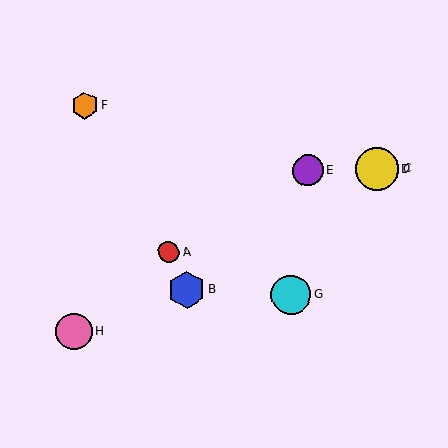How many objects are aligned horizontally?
3 objects (C, D, E) are aligned horizontally.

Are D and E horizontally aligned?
Yes, both are at y≈169.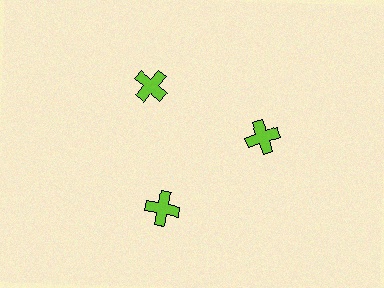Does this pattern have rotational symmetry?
Yes, this pattern has 3-fold rotational symmetry. It looks the same after rotating 120 degrees around the center.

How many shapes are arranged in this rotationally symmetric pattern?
There are 3 shapes, arranged in 3 groups of 1.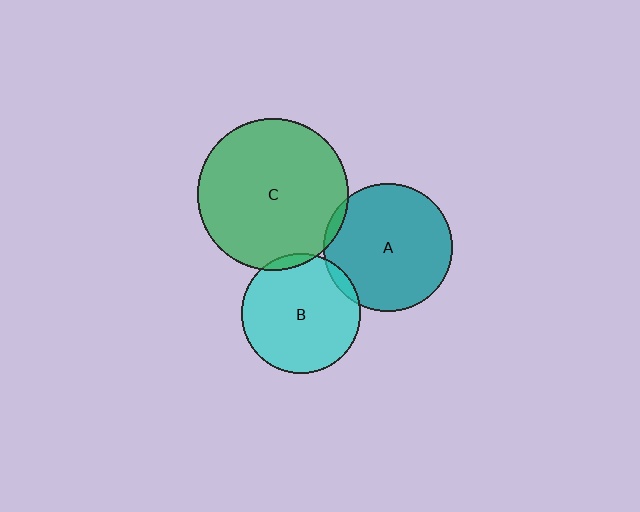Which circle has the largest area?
Circle C (green).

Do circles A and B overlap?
Yes.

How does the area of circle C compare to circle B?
Approximately 1.6 times.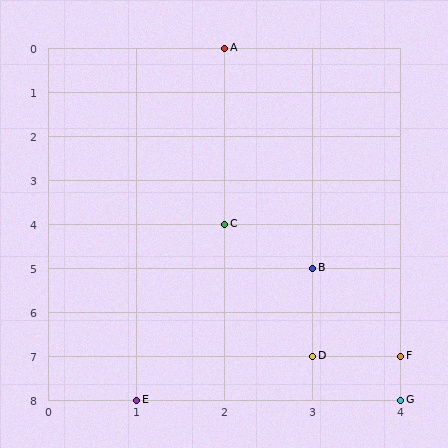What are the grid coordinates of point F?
Point F is at grid coordinates (4, 7).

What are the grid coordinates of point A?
Point A is at grid coordinates (2, 0).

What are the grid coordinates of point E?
Point E is at grid coordinates (1, 8).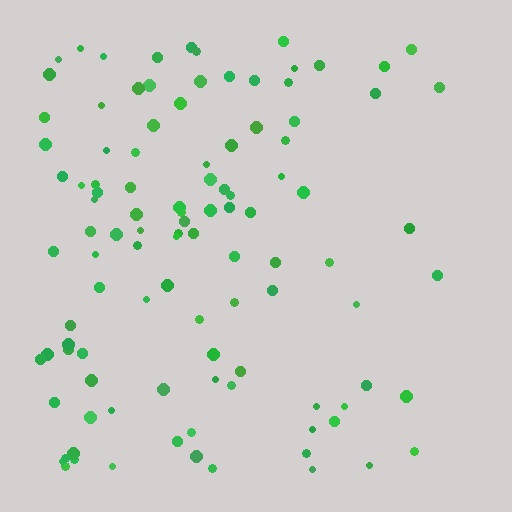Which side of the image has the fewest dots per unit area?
The right.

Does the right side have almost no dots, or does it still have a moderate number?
Still a moderate number, just noticeably fewer than the left.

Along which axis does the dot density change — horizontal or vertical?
Horizontal.